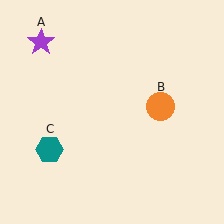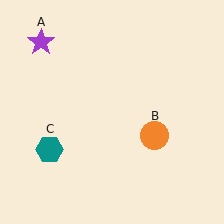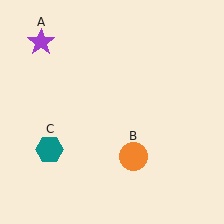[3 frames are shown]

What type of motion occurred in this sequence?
The orange circle (object B) rotated clockwise around the center of the scene.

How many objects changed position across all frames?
1 object changed position: orange circle (object B).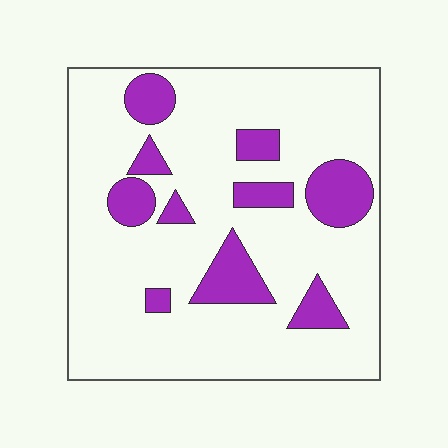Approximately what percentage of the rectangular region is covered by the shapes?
Approximately 20%.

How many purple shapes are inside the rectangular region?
10.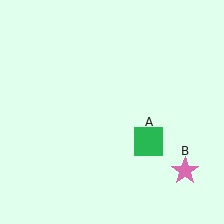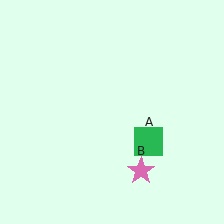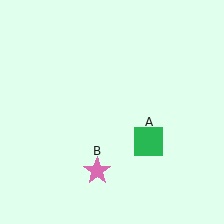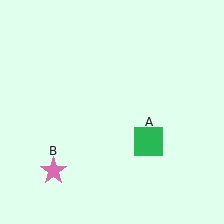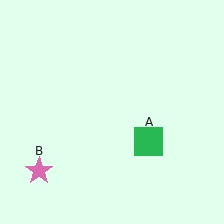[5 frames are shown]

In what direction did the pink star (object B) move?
The pink star (object B) moved left.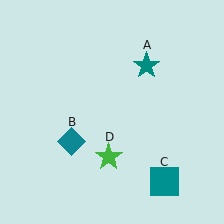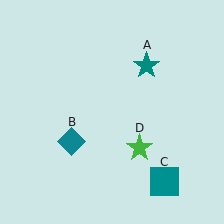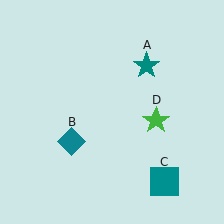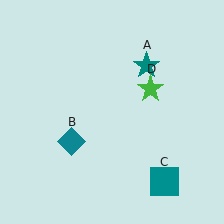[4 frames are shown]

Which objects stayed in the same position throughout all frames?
Teal star (object A) and teal diamond (object B) and teal square (object C) remained stationary.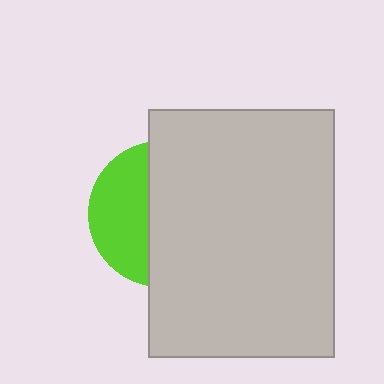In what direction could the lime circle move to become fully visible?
The lime circle could move left. That would shift it out from behind the light gray rectangle entirely.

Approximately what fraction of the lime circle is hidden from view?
Roughly 62% of the lime circle is hidden behind the light gray rectangle.